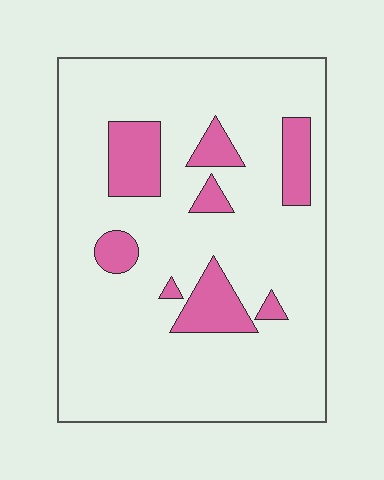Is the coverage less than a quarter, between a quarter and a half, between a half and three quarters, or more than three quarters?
Less than a quarter.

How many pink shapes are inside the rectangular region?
8.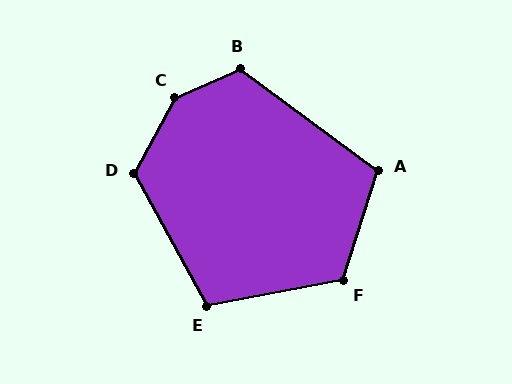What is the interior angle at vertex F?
Approximately 118 degrees (obtuse).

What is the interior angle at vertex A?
Approximately 109 degrees (obtuse).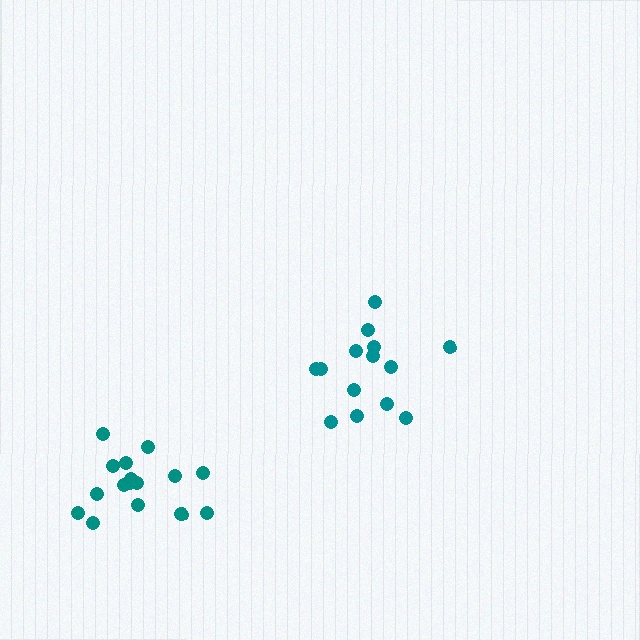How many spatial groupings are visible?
There are 2 spatial groupings.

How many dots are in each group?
Group 1: 14 dots, Group 2: 16 dots (30 total).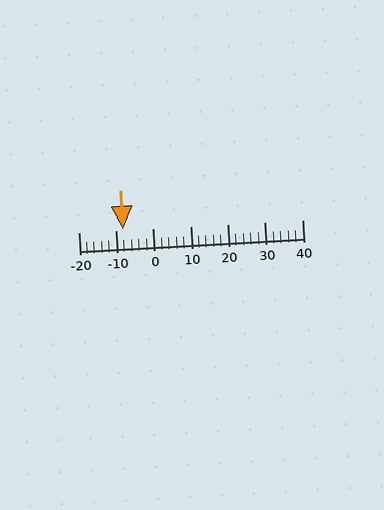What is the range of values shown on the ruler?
The ruler shows values from -20 to 40.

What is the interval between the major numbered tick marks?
The major tick marks are spaced 10 units apart.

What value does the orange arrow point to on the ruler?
The orange arrow points to approximately -8.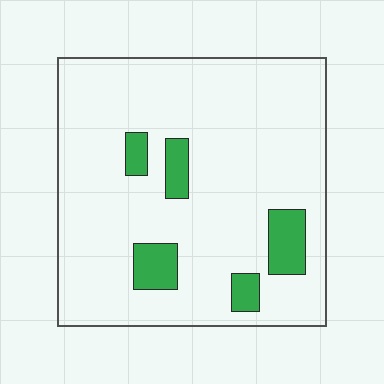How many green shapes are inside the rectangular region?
5.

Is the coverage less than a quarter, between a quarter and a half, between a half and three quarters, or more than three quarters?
Less than a quarter.